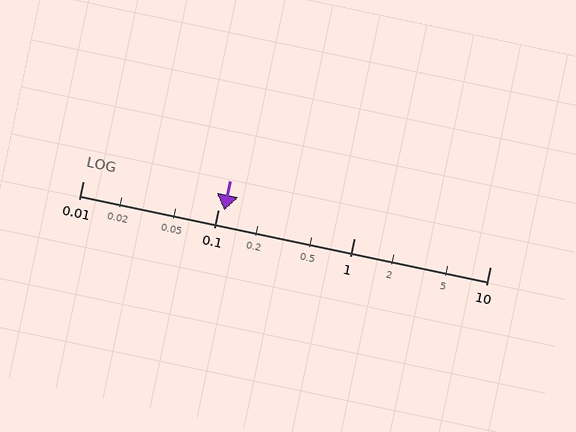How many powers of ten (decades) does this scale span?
The scale spans 3 decades, from 0.01 to 10.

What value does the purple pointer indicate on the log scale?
The pointer indicates approximately 0.11.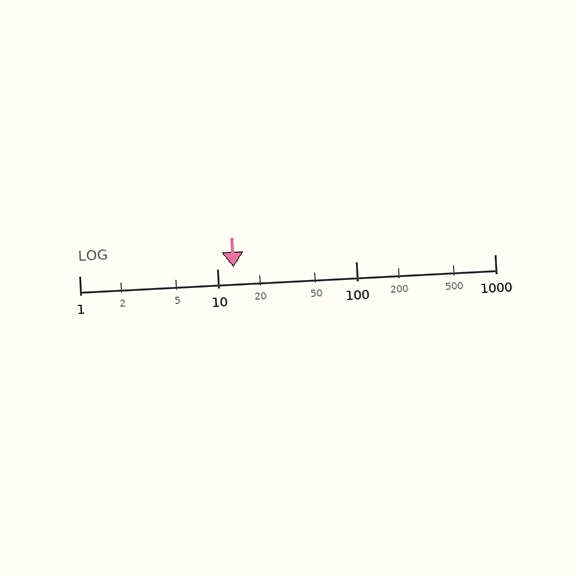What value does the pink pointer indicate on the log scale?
The pointer indicates approximately 13.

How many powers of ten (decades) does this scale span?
The scale spans 3 decades, from 1 to 1000.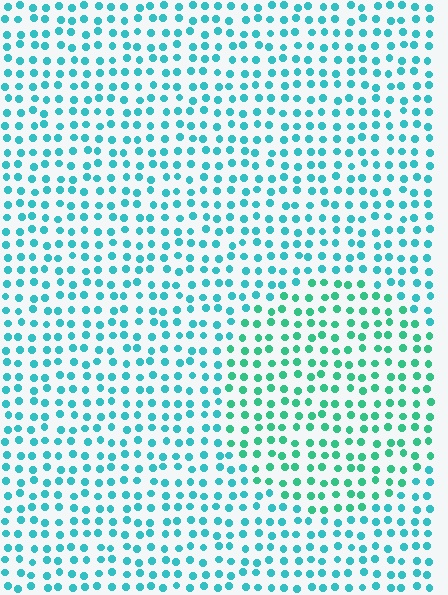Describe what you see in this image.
The image is filled with small cyan elements in a uniform arrangement. A circle-shaped region is visible where the elements are tinted to a slightly different hue, forming a subtle color boundary.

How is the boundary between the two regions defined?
The boundary is defined purely by a slight shift in hue (about 28 degrees). Spacing, size, and orientation are identical on both sides.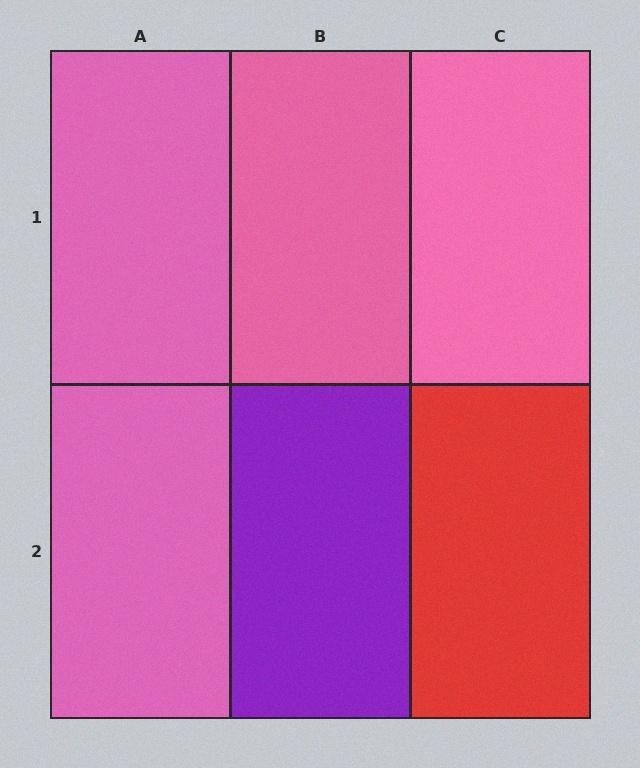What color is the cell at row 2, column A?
Pink.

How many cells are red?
1 cell is red.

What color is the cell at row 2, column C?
Red.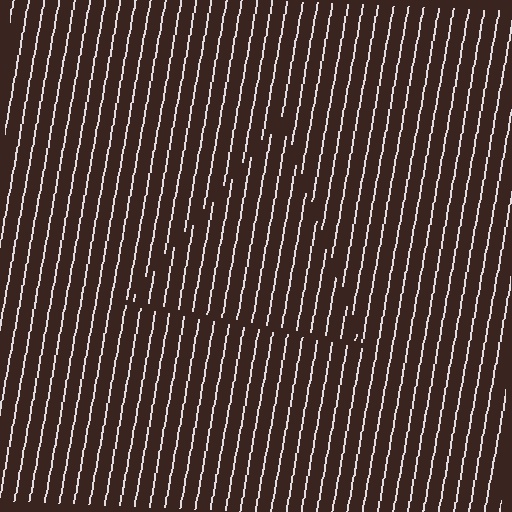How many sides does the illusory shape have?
3 sides — the line-ends trace a triangle.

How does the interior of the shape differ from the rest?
The interior of the shape contains the same grating, shifted by half a period — the contour is defined by the phase discontinuity where line-ends from the inner and outer gratings abut.